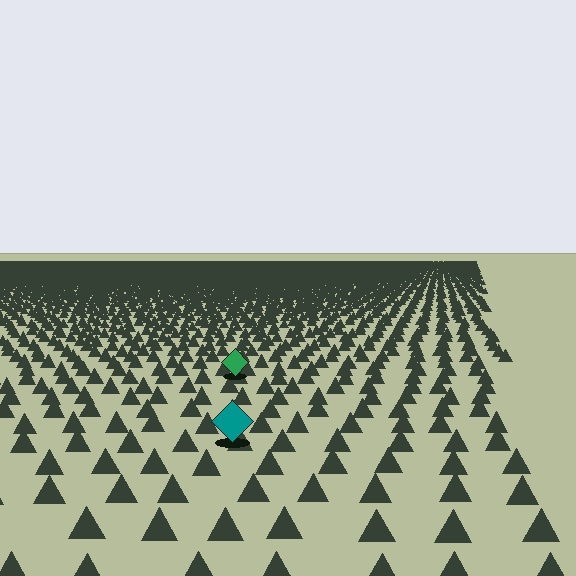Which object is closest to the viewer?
The teal diamond is closest. The texture marks near it are larger and more spread out.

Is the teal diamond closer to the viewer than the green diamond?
Yes. The teal diamond is closer — you can tell from the texture gradient: the ground texture is coarser near it.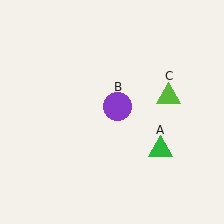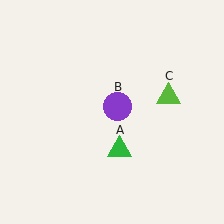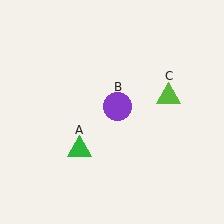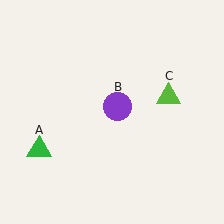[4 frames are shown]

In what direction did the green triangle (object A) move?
The green triangle (object A) moved left.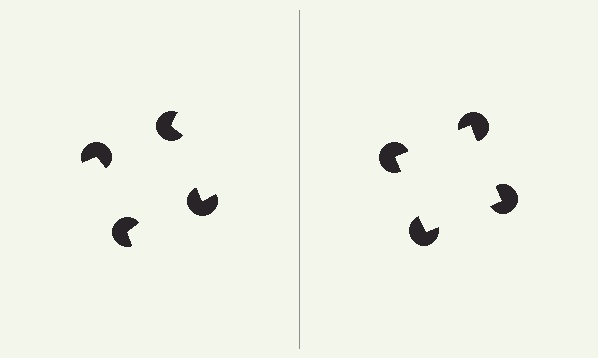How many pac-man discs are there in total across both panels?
8 — 4 on each side.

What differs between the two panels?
The pac-man discs are positioned identically on both sides; only the wedge orientations differ. On the right they align to a square; on the left they are misaligned.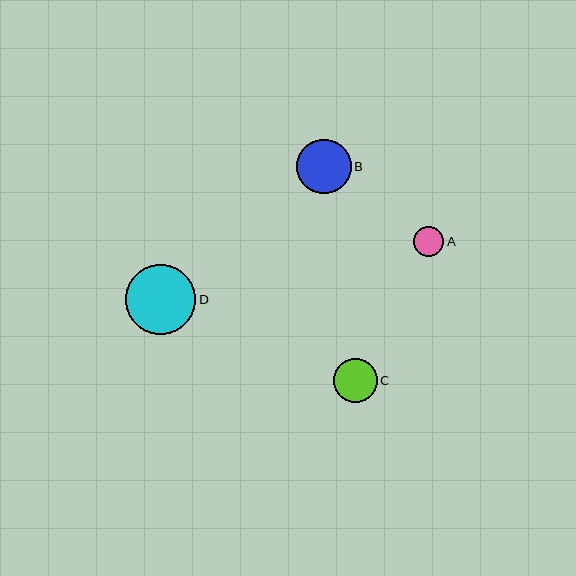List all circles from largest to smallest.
From largest to smallest: D, B, C, A.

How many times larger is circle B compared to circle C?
Circle B is approximately 1.2 times the size of circle C.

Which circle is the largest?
Circle D is the largest with a size of approximately 70 pixels.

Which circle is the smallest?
Circle A is the smallest with a size of approximately 30 pixels.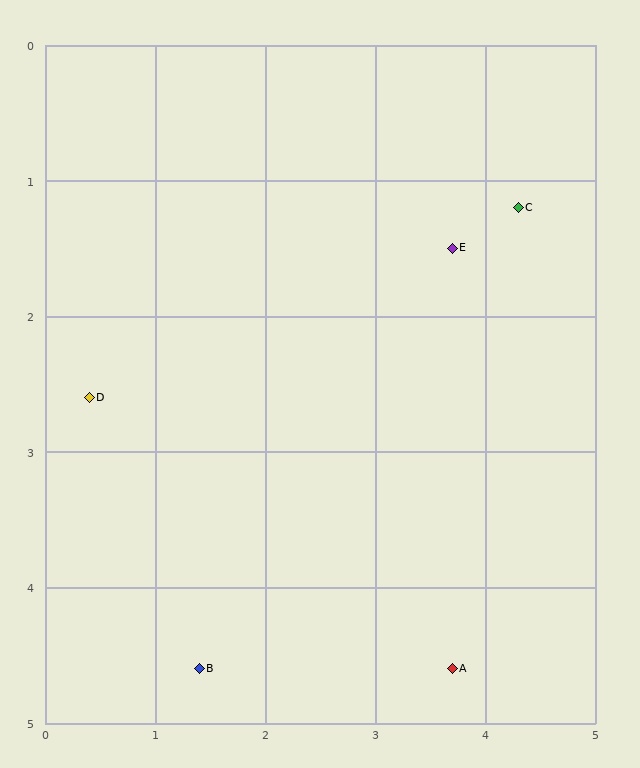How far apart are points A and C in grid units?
Points A and C are about 3.5 grid units apart.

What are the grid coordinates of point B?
Point B is at approximately (1.4, 4.6).